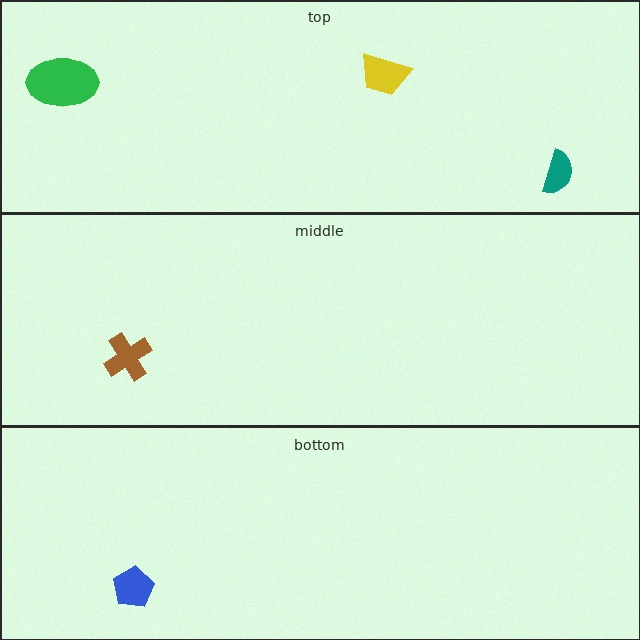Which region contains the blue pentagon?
The bottom region.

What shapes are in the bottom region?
The blue pentagon.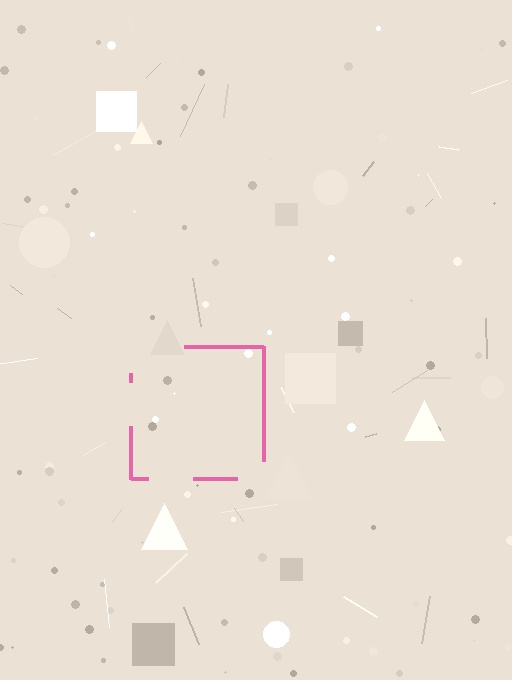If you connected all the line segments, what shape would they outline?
They would outline a square.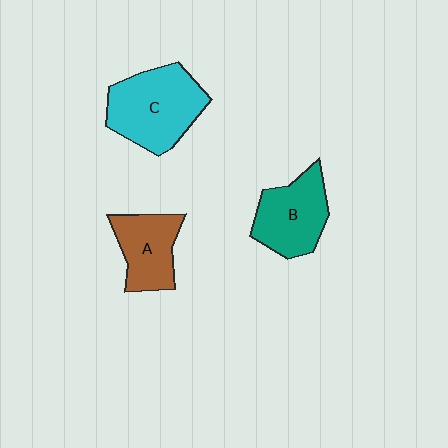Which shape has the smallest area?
Shape A (brown).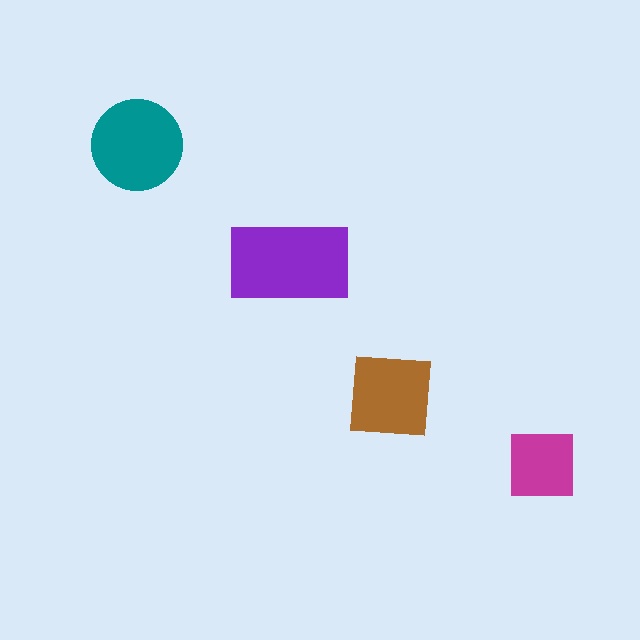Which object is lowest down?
The magenta square is bottommost.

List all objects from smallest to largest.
The magenta square, the brown square, the teal circle, the purple rectangle.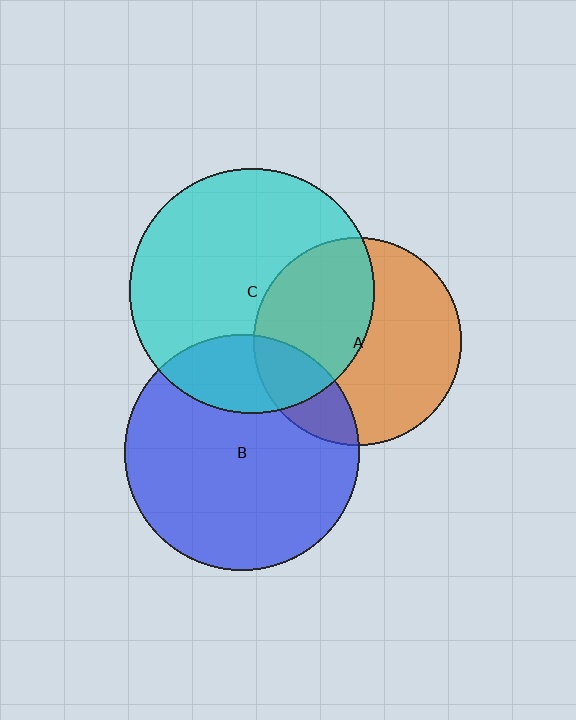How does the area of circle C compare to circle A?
Approximately 1.4 times.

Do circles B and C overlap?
Yes.